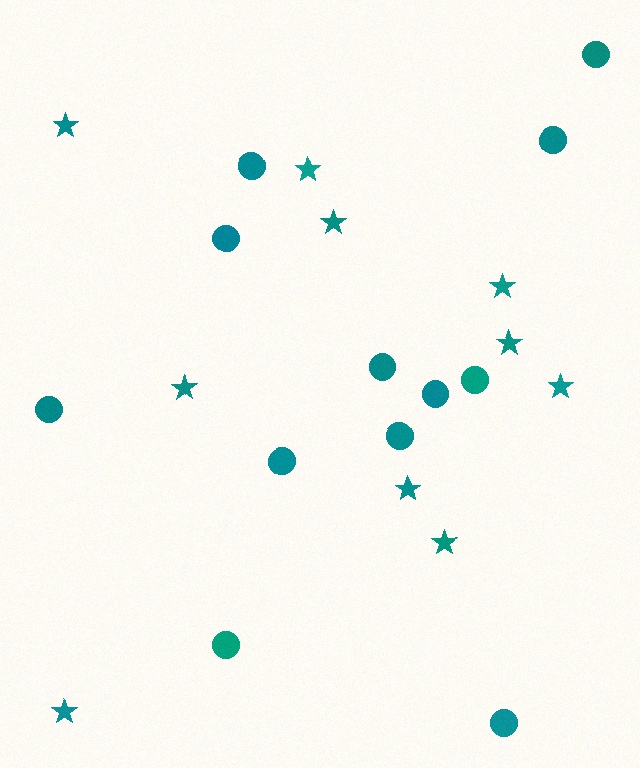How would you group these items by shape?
There are 2 groups: one group of stars (10) and one group of circles (12).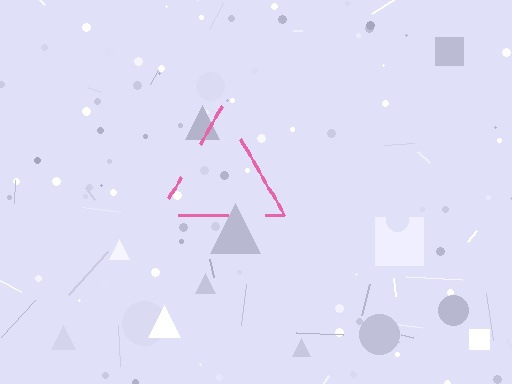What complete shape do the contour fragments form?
The contour fragments form a triangle.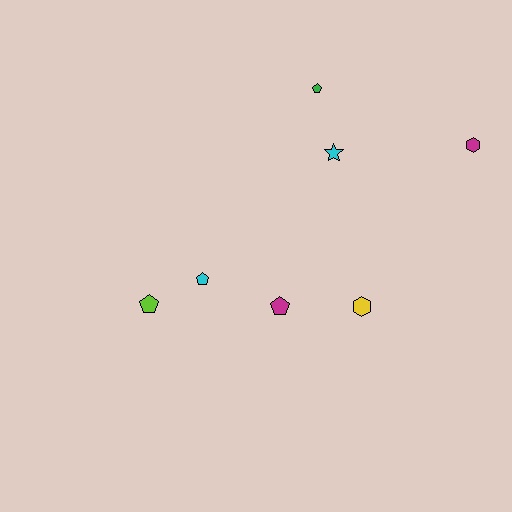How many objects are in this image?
There are 7 objects.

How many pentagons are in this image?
There are 4 pentagons.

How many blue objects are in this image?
There are no blue objects.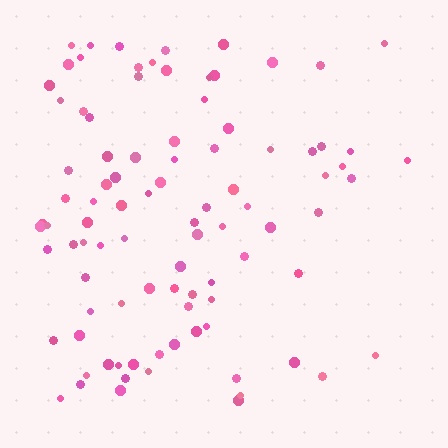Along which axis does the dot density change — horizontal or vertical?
Horizontal.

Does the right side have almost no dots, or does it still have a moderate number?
Still a moderate number, just noticeably fewer than the left.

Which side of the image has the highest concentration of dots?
The left.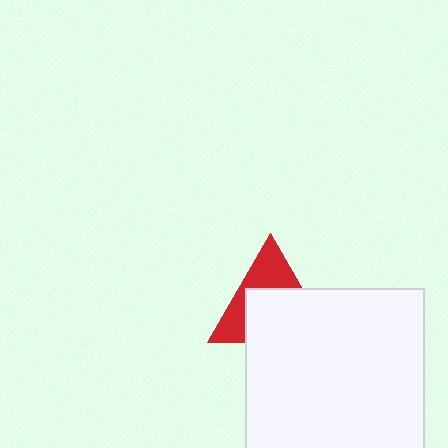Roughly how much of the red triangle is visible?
A small part of it is visible (roughly 43%).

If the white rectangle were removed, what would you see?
You would see the complete red triangle.